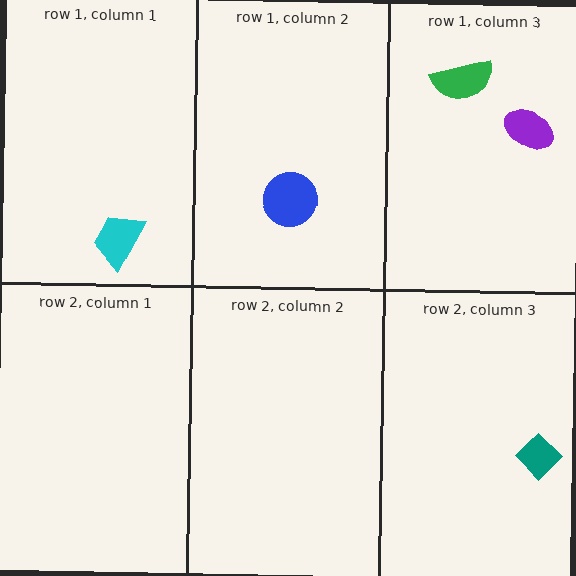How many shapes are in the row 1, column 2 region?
1.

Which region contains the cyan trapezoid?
The row 1, column 1 region.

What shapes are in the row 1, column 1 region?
The cyan trapezoid.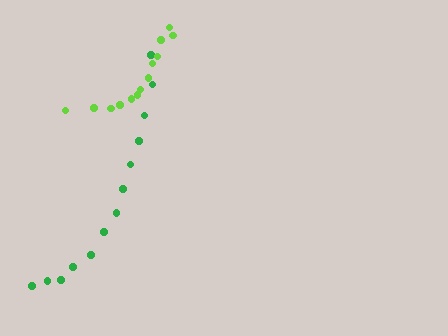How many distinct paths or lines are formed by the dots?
There are 2 distinct paths.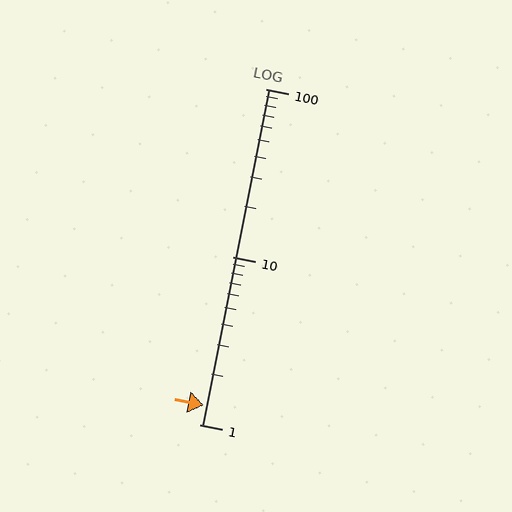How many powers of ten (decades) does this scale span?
The scale spans 2 decades, from 1 to 100.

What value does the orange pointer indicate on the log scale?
The pointer indicates approximately 1.3.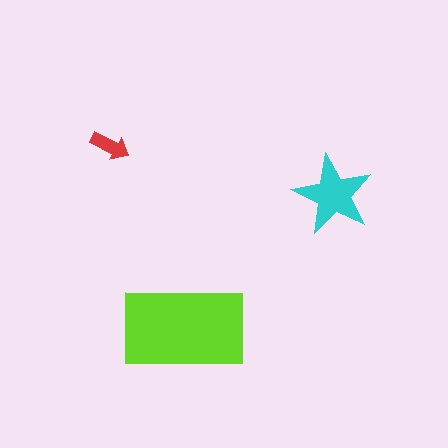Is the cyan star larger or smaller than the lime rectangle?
Smaller.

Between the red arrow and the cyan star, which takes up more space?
The cyan star.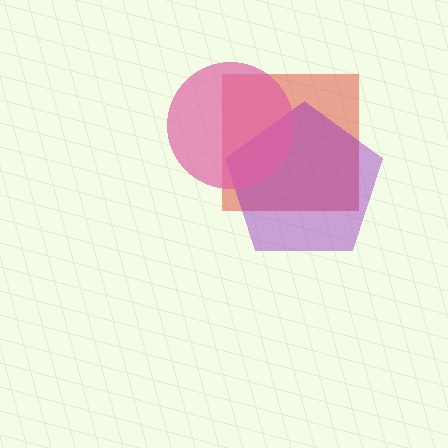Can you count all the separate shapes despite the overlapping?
Yes, there are 3 separate shapes.